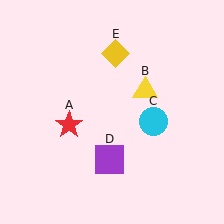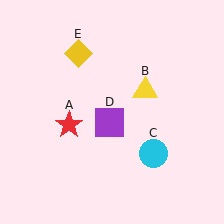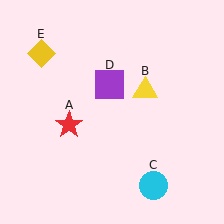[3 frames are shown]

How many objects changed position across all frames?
3 objects changed position: cyan circle (object C), purple square (object D), yellow diamond (object E).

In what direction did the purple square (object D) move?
The purple square (object D) moved up.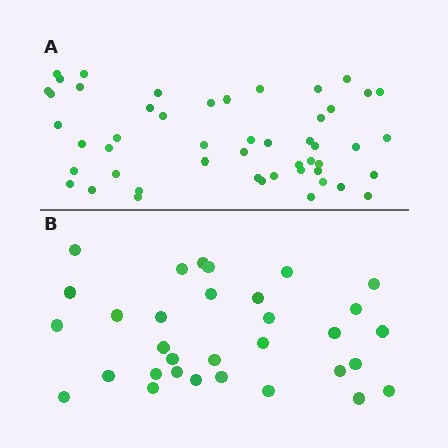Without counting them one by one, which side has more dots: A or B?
Region A (the top region) has more dots.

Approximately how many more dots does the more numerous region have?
Region A has approximately 20 more dots than region B.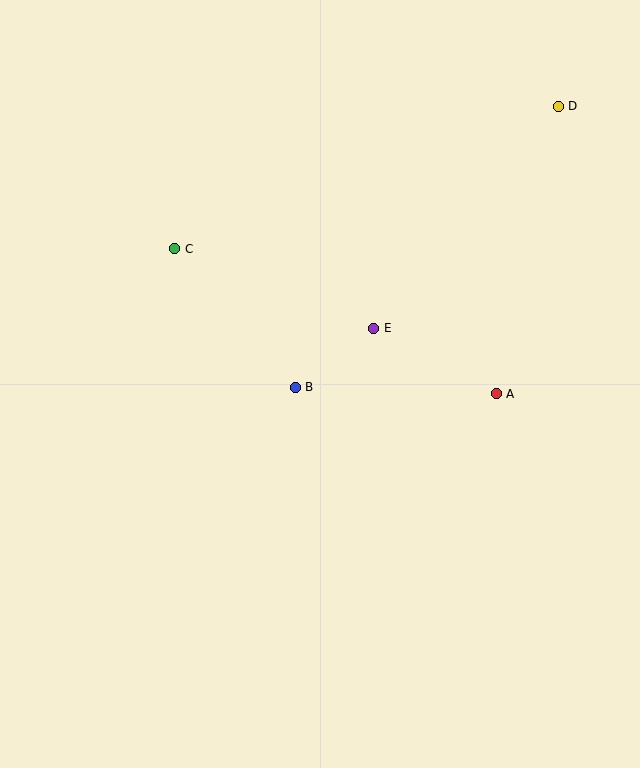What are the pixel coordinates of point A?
Point A is at (496, 394).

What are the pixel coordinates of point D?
Point D is at (558, 106).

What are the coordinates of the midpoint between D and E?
The midpoint between D and E is at (466, 217).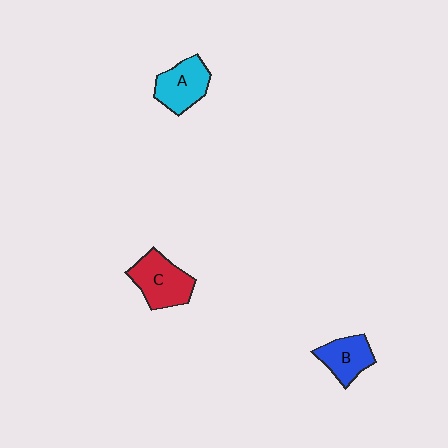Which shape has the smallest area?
Shape B (blue).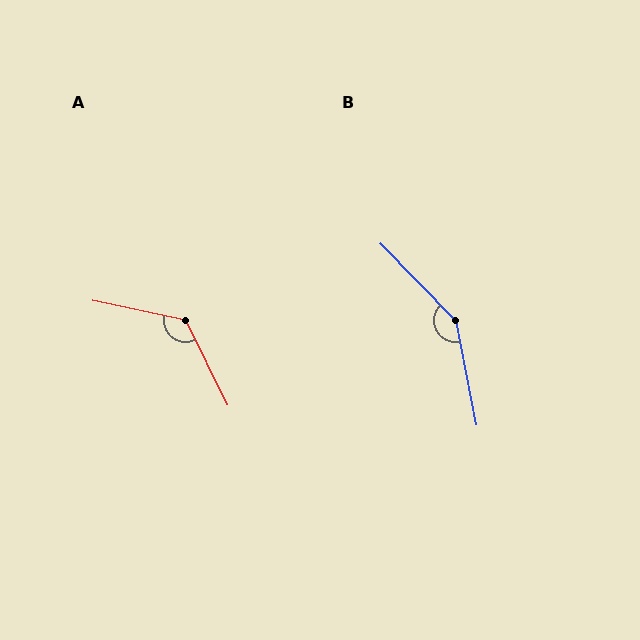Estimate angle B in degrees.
Approximately 147 degrees.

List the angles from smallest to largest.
A (128°), B (147°).